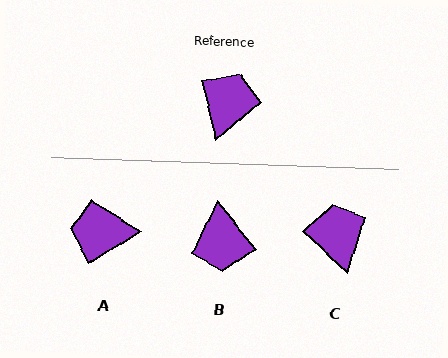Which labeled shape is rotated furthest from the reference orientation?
B, about 155 degrees away.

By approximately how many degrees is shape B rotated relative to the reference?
Approximately 155 degrees clockwise.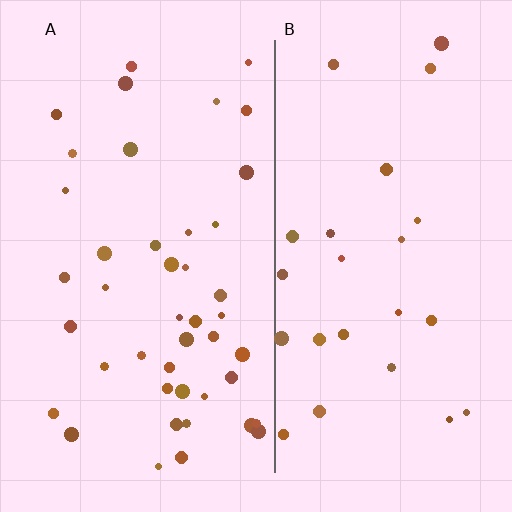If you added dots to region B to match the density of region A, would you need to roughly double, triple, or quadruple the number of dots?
Approximately double.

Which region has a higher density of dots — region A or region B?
A (the left).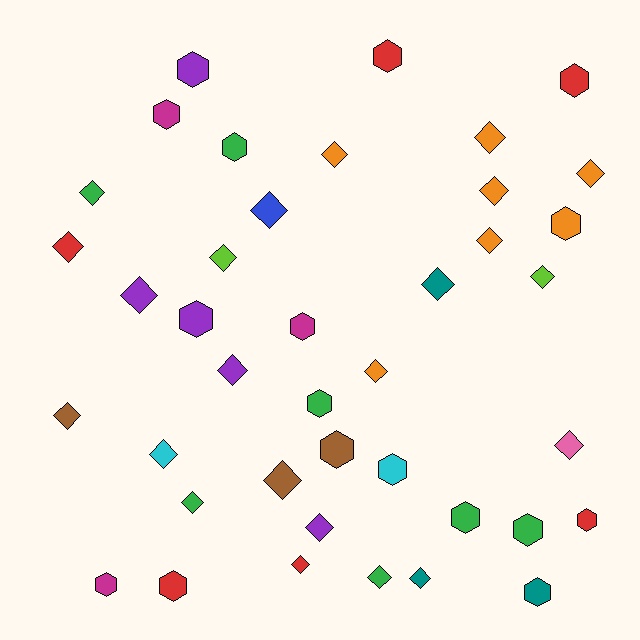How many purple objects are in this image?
There are 5 purple objects.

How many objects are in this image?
There are 40 objects.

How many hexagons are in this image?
There are 17 hexagons.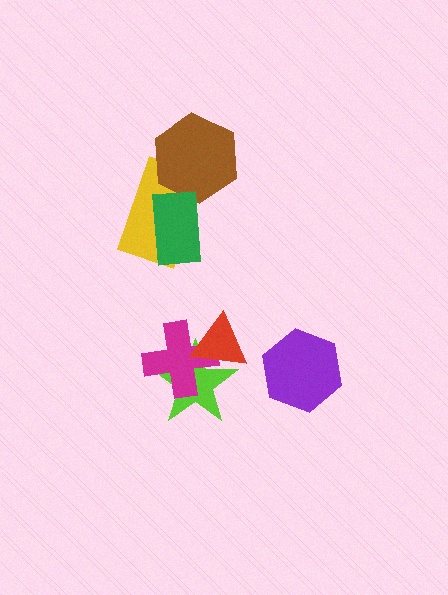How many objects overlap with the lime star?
2 objects overlap with the lime star.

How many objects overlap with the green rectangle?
1 object overlaps with the green rectangle.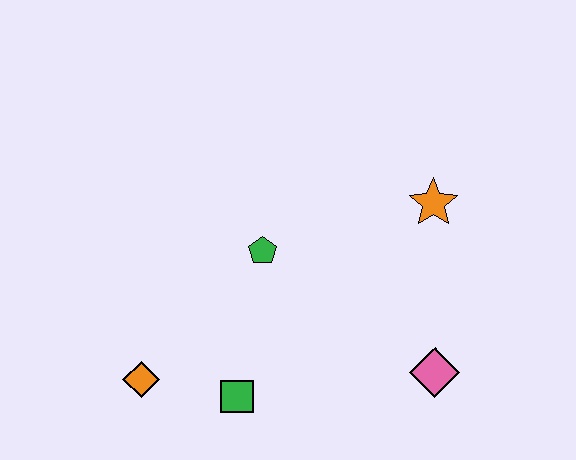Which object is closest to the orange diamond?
The green square is closest to the orange diamond.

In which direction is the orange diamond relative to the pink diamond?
The orange diamond is to the left of the pink diamond.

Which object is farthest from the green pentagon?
The pink diamond is farthest from the green pentagon.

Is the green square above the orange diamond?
No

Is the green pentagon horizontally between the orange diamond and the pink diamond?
Yes